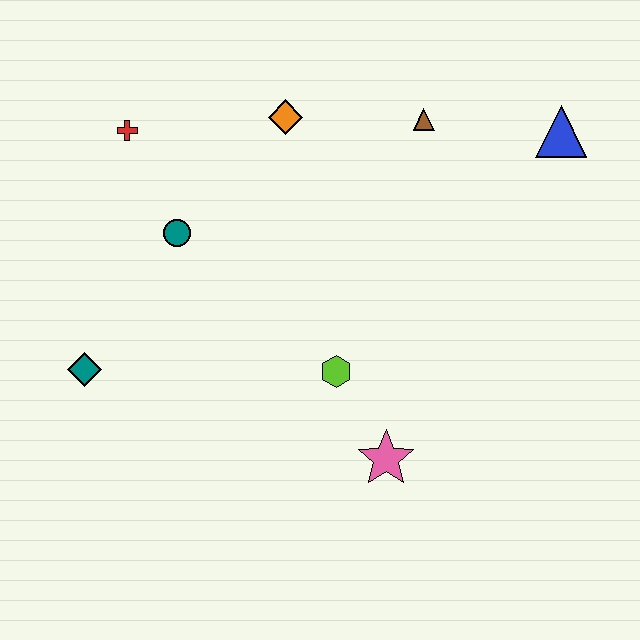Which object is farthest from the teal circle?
The blue triangle is farthest from the teal circle.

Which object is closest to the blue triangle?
The brown triangle is closest to the blue triangle.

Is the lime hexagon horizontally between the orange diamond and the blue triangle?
Yes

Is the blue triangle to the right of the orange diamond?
Yes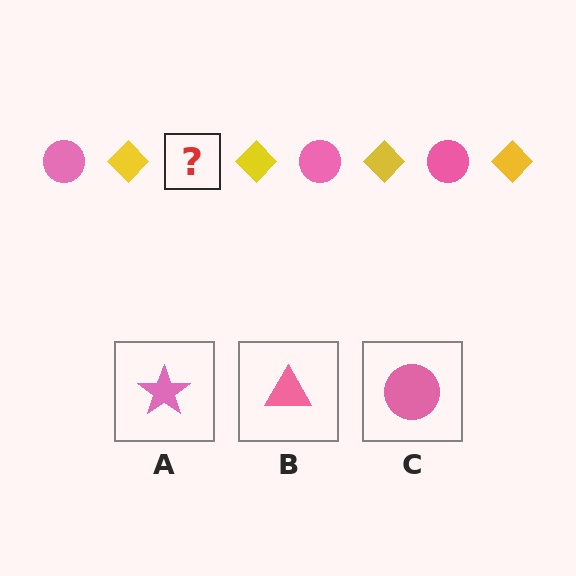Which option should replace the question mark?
Option C.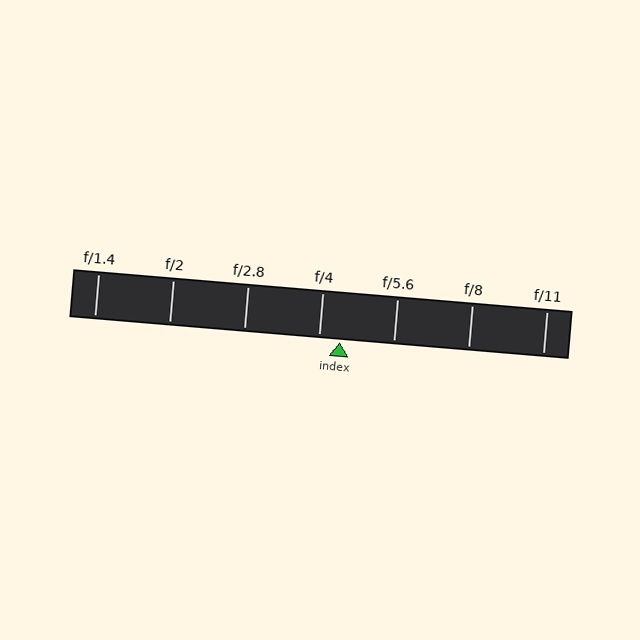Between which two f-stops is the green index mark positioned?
The index mark is between f/4 and f/5.6.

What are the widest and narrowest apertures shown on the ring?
The widest aperture shown is f/1.4 and the narrowest is f/11.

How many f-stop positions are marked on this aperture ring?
There are 7 f-stop positions marked.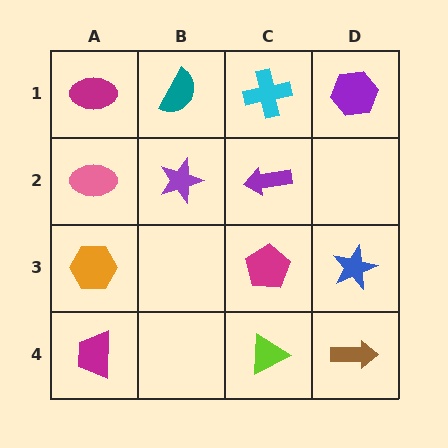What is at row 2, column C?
A purple arrow.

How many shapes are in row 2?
3 shapes.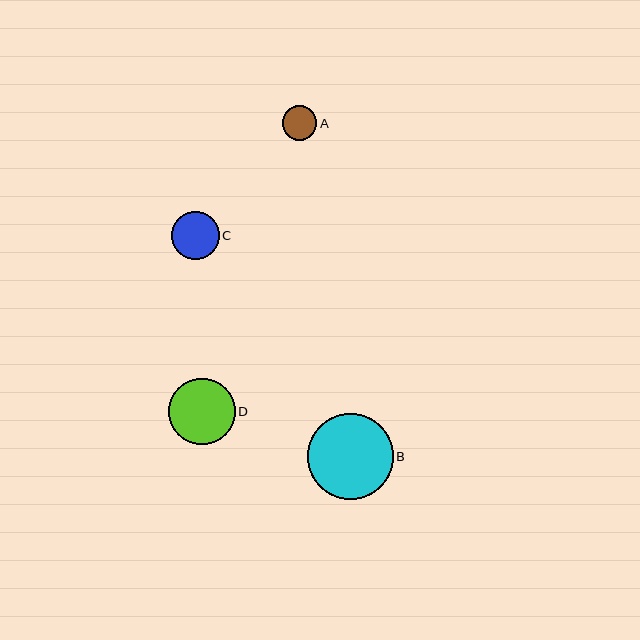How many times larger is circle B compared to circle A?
Circle B is approximately 2.5 times the size of circle A.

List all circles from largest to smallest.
From largest to smallest: B, D, C, A.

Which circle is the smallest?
Circle A is the smallest with a size of approximately 34 pixels.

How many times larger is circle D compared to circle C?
Circle D is approximately 1.4 times the size of circle C.